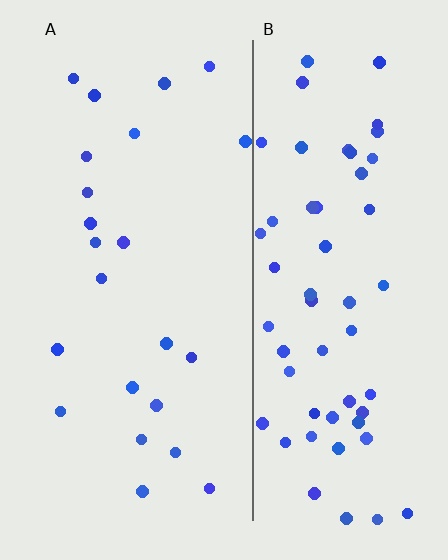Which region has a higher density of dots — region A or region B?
B (the right).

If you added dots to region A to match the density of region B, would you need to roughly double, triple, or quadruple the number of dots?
Approximately triple.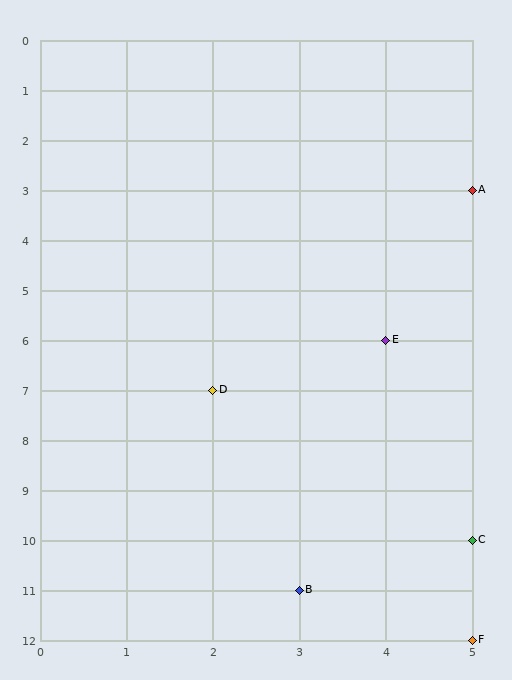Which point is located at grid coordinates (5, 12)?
Point F is at (5, 12).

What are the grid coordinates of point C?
Point C is at grid coordinates (5, 10).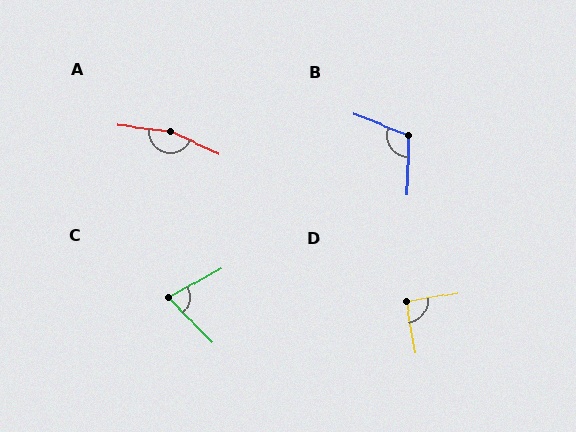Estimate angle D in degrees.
Approximately 90 degrees.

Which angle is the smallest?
C, at approximately 73 degrees.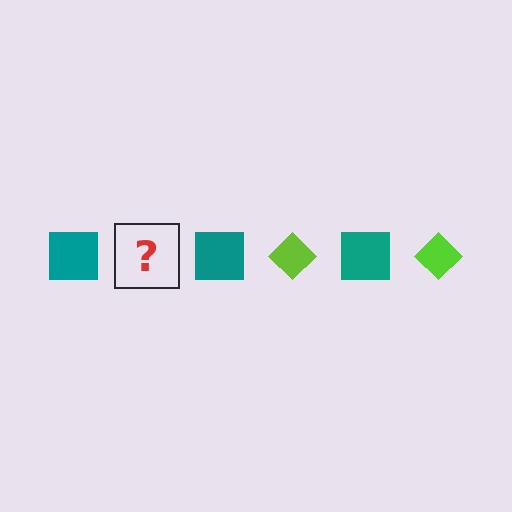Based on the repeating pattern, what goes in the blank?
The blank should be a lime diamond.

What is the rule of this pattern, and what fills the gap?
The rule is that the pattern alternates between teal square and lime diamond. The gap should be filled with a lime diamond.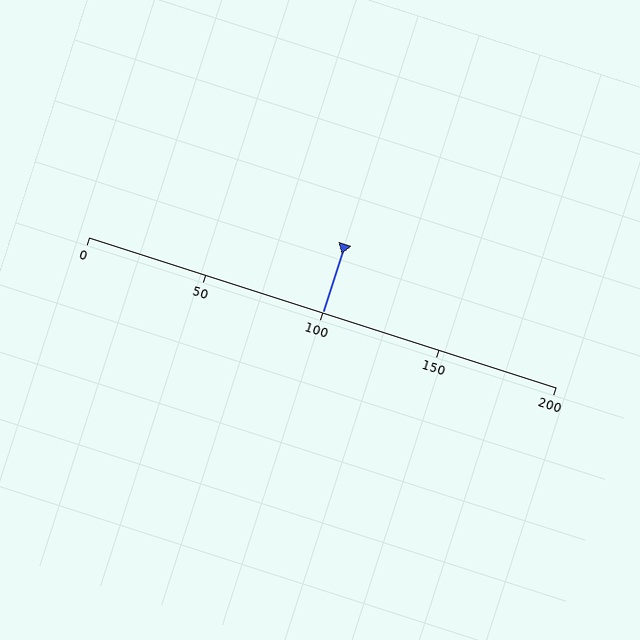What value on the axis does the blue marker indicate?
The marker indicates approximately 100.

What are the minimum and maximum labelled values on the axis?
The axis runs from 0 to 200.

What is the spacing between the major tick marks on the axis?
The major ticks are spaced 50 apart.